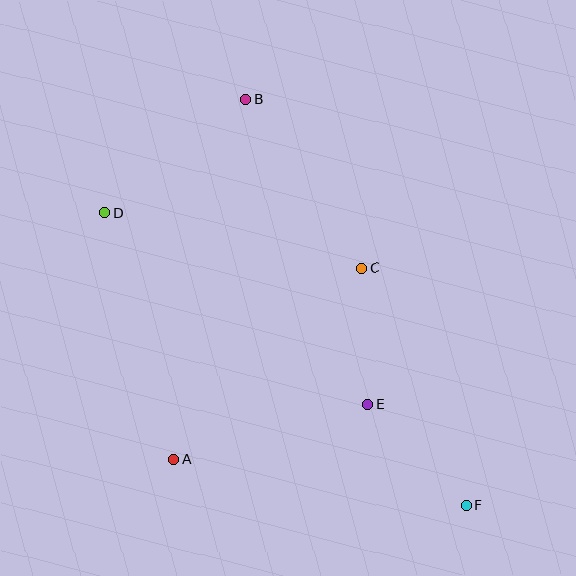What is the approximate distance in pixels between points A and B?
The distance between A and B is approximately 367 pixels.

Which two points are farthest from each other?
Points D and F are farthest from each other.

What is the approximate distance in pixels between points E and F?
The distance between E and F is approximately 141 pixels.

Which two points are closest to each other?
Points C and E are closest to each other.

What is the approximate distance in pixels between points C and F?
The distance between C and F is approximately 260 pixels.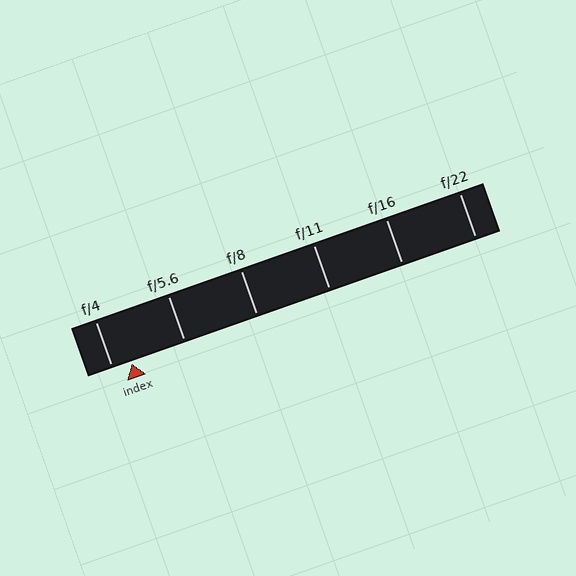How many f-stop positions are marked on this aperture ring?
There are 6 f-stop positions marked.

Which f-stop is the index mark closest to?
The index mark is closest to f/4.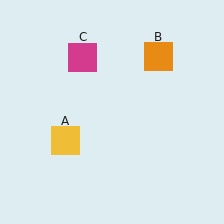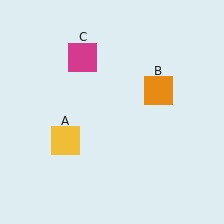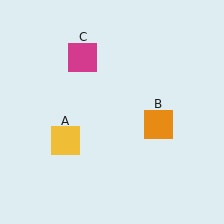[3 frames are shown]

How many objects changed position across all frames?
1 object changed position: orange square (object B).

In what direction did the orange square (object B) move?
The orange square (object B) moved down.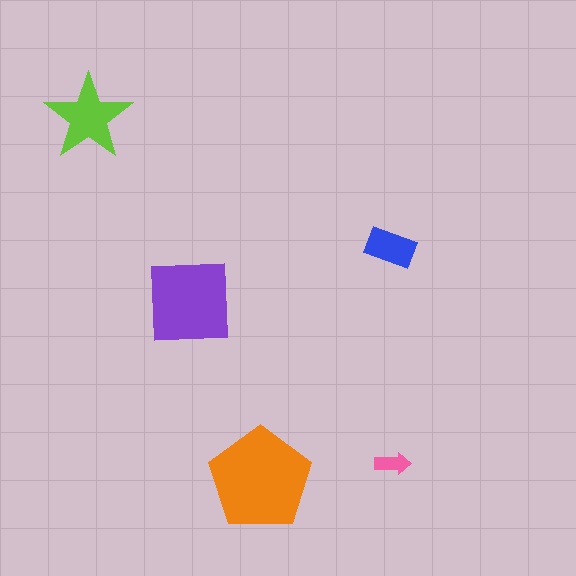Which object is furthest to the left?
The lime star is leftmost.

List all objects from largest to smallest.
The orange pentagon, the purple square, the lime star, the blue rectangle, the pink arrow.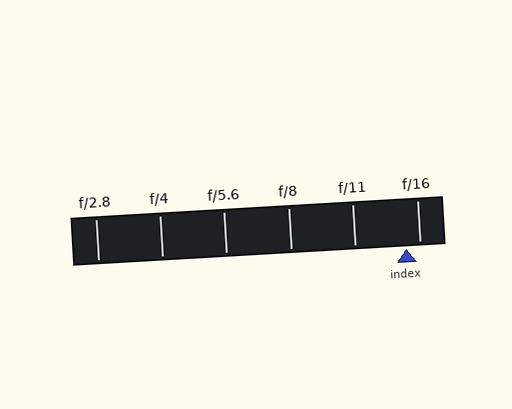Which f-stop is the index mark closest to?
The index mark is closest to f/16.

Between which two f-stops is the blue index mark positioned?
The index mark is between f/11 and f/16.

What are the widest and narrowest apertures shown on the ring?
The widest aperture shown is f/2.8 and the narrowest is f/16.